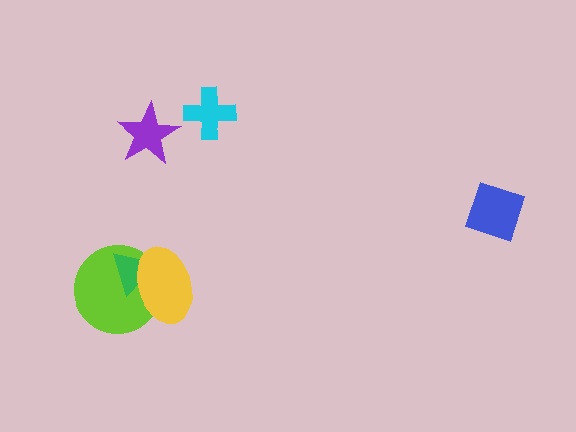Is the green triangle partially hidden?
Yes, it is partially covered by another shape.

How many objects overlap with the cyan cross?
0 objects overlap with the cyan cross.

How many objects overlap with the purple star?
0 objects overlap with the purple star.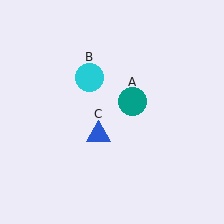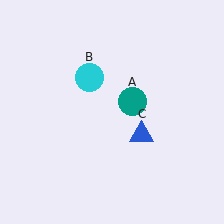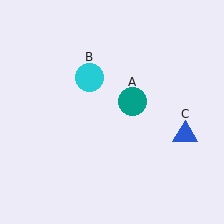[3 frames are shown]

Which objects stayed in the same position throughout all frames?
Teal circle (object A) and cyan circle (object B) remained stationary.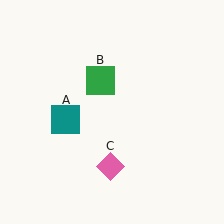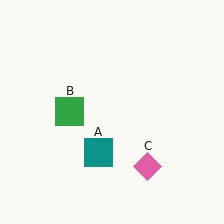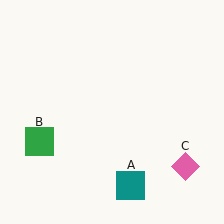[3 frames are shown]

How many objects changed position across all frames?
3 objects changed position: teal square (object A), green square (object B), pink diamond (object C).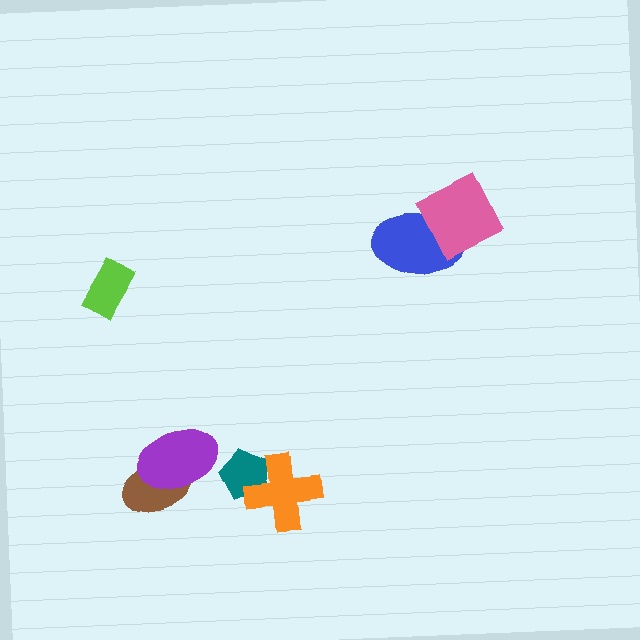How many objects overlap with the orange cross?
1 object overlaps with the orange cross.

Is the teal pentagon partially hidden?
Yes, it is partially covered by another shape.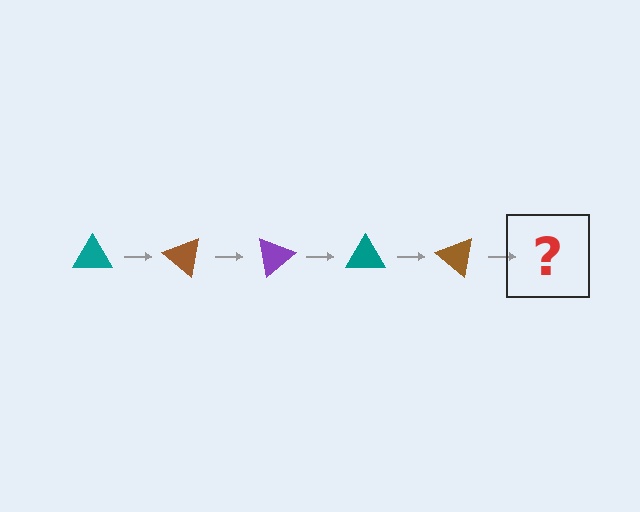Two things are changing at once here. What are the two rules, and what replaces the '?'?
The two rules are that it rotates 40 degrees each step and the color cycles through teal, brown, and purple. The '?' should be a purple triangle, rotated 200 degrees from the start.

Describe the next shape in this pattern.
It should be a purple triangle, rotated 200 degrees from the start.